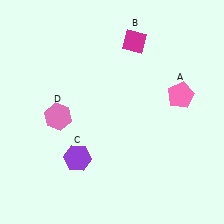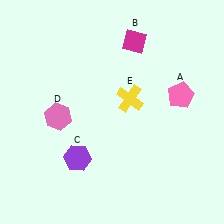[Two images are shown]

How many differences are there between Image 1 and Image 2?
There is 1 difference between the two images.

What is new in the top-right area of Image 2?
A yellow cross (E) was added in the top-right area of Image 2.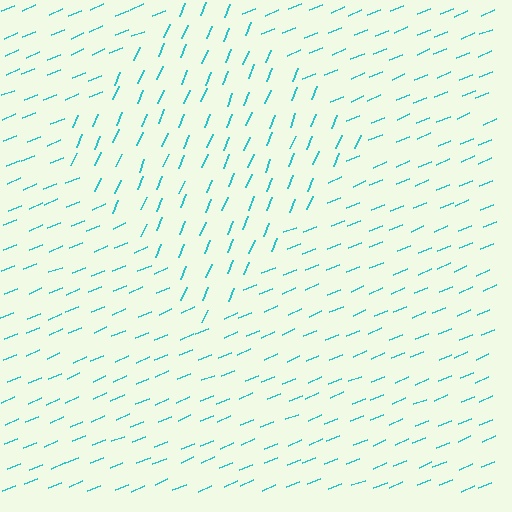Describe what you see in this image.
The image is filled with small cyan line segments. A diamond region in the image has lines oriented differently from the surrounding lines, creating a visible texture boundary.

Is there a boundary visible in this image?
Yes, there is a texture boundary formed by a change in line orientation.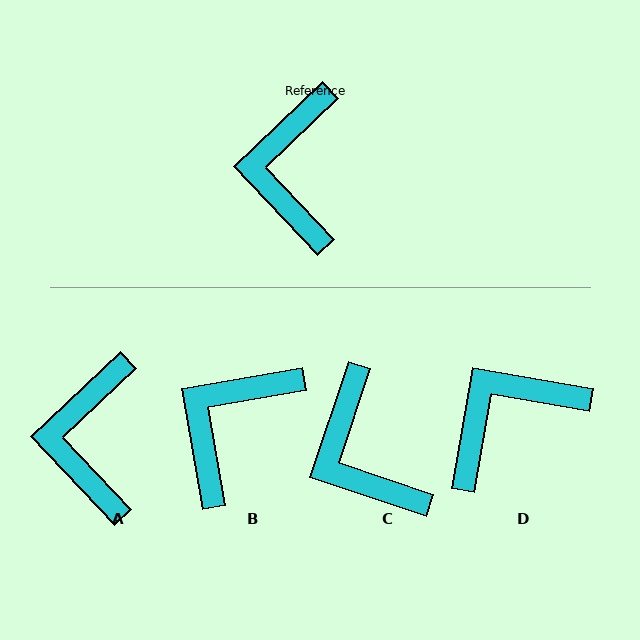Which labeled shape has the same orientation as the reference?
A.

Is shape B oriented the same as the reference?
No, it is off by about 34 degrees.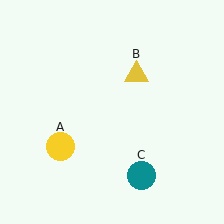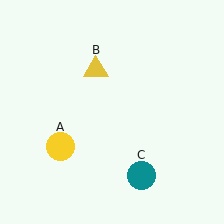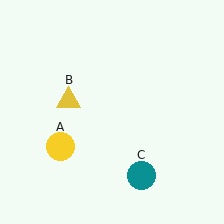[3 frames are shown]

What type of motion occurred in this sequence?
The yellow triangle (object B) rotated counterclockwise around the center of the scene.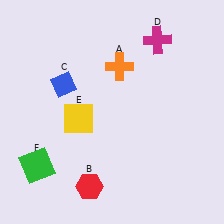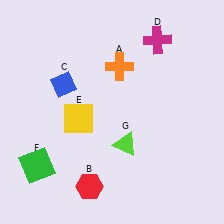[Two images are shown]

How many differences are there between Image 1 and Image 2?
There is 1 difference between the two images.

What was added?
A lime triangle (G) was added in Image 2.